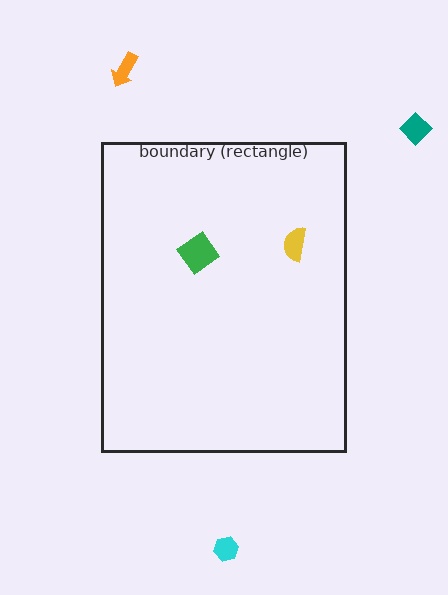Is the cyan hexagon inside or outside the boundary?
Outside.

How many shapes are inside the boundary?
2 inside, 3 outside.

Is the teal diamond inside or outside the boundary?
Outside.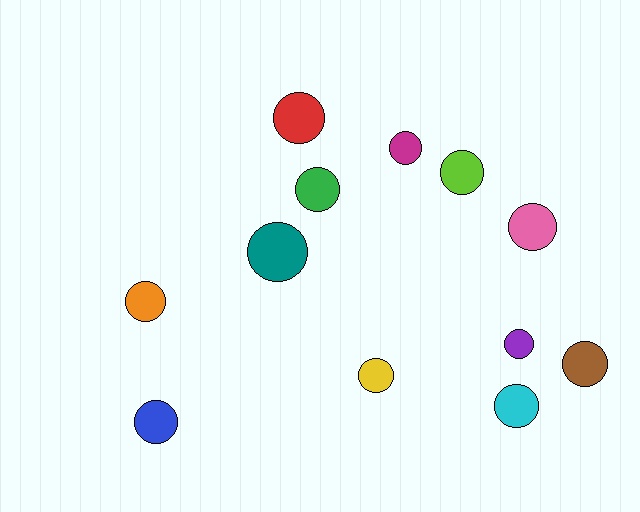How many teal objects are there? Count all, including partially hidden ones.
There is 1 teal object.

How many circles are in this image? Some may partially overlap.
There are 12 circles.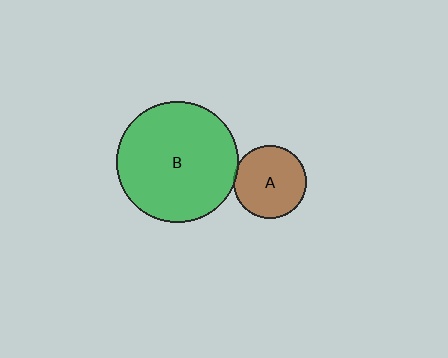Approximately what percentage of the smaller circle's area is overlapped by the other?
Approximately 5%.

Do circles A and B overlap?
Yes.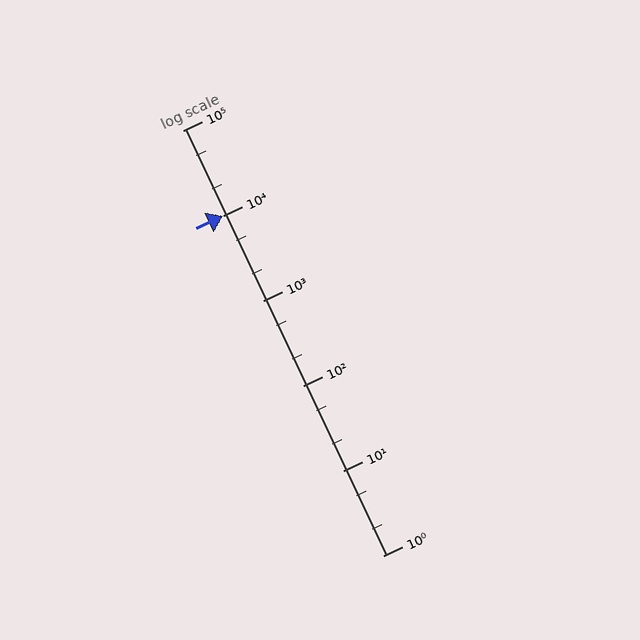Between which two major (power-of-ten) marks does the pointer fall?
The pointer is between 10000 and 100000.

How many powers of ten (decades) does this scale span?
The scale spans 5 decades, from 1 to 100000.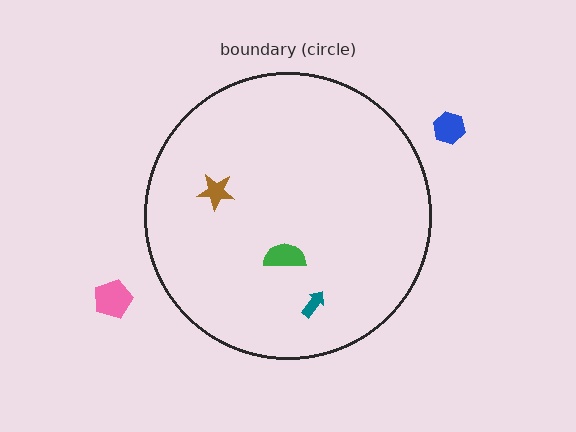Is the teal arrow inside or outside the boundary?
Inside.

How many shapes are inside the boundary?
3 inside, 2 outside.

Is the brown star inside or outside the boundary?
Inside.